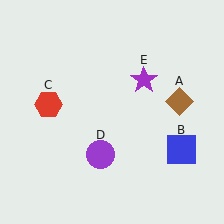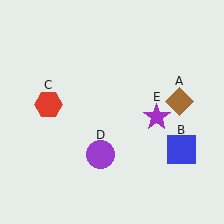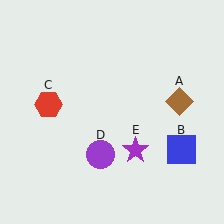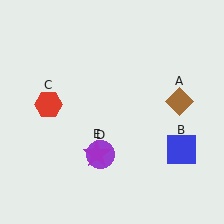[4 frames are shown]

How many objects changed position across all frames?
1 object changed position: purple star (object E).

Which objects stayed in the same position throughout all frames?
Brown diamond (object A) and blue square (object B) and red hexagon (object C) and purple circle (object D) remained stationary.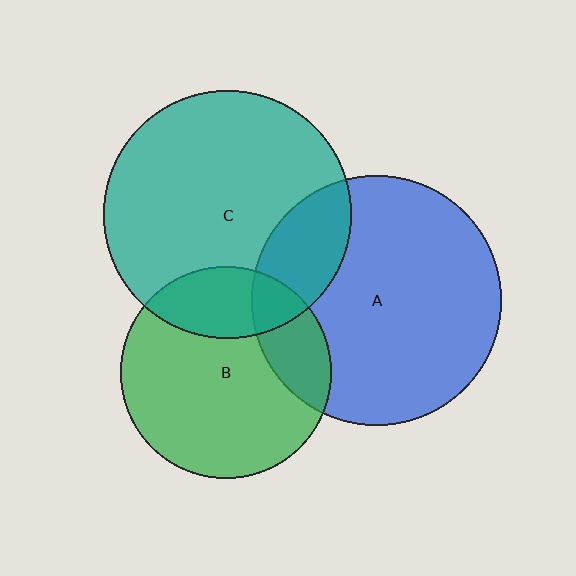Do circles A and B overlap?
Yes.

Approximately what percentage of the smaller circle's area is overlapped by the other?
Approximately 20%.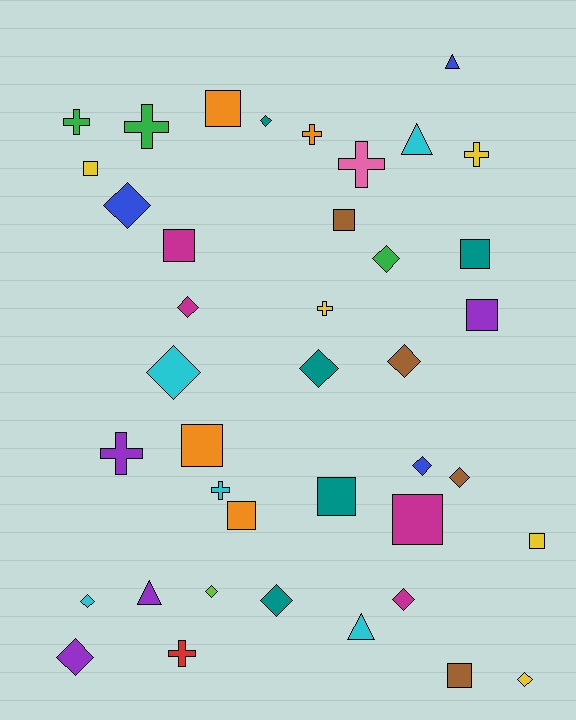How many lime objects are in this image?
There is 1 lime object.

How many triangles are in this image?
There are 4 triangles.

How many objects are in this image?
There are 40 objects.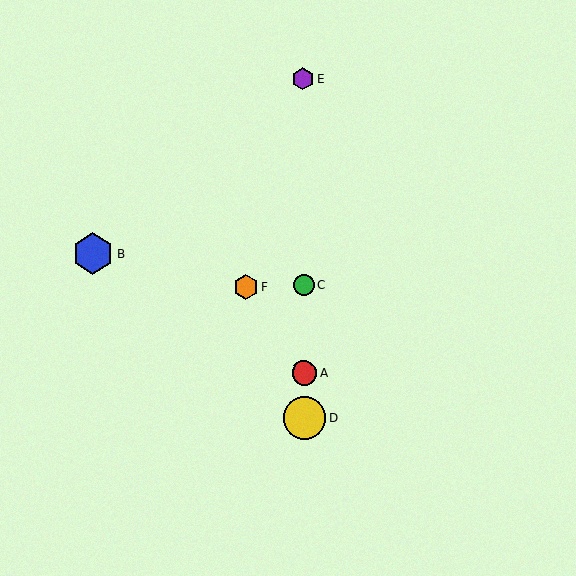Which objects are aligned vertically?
Objects A, C, D, E are aligned vertically.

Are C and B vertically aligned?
No, C is at x≈304 and B is at x≈93.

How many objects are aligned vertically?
4 objects (A, C, D, E) are aligned vertically.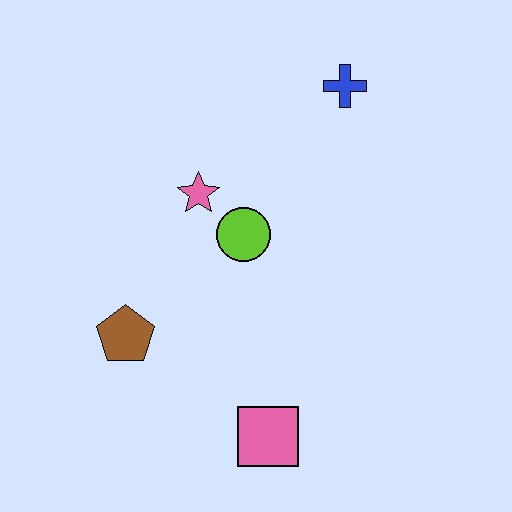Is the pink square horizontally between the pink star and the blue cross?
Yes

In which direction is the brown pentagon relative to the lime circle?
The brown pentagon is to the left of the lime circle.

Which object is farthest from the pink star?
The pink square is farthest from the pink star.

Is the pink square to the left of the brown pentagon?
No